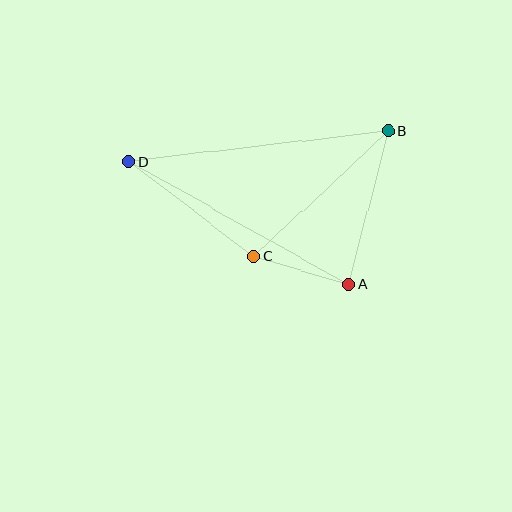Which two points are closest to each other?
Points A and C are closest to each other.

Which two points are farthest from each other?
Points B and D are farthest from each other.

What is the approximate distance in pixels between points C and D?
The distance between C and D is approximately 157 pixels.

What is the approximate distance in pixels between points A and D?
The distance between A and D is approximately 252 pixels.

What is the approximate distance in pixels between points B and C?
The distance between B and C is approximately 184 pixels.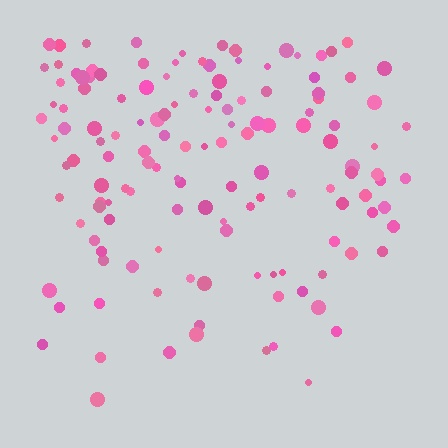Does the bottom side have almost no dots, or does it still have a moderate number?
Still a moderate number, just noticeably fewer than the top.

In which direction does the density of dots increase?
From bottom to top, with the top side densest.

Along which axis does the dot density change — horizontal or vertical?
Vertical.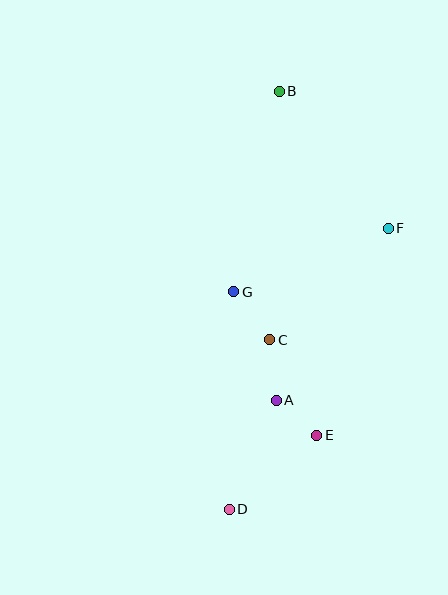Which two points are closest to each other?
Points A and E are closest to each other.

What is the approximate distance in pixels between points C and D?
The distance between C and D is approximately 174 pixels.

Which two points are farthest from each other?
Points B and D are farthest from each other.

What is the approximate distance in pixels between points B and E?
The distance between B and E is approximately 346 pixels.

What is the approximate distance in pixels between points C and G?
The distance between C and G is approximately 60 pixels.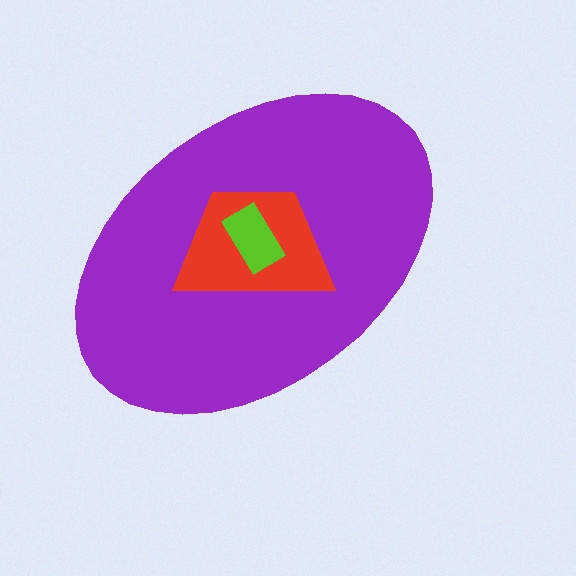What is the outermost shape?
The purple ellipse.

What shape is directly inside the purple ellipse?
The red trapezoid.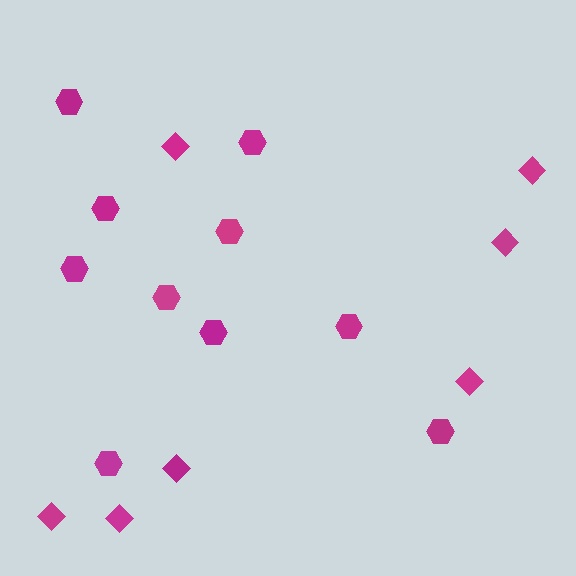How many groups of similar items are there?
There are 2 groups: one group of hexagons (10) and one group of diamonds (7).